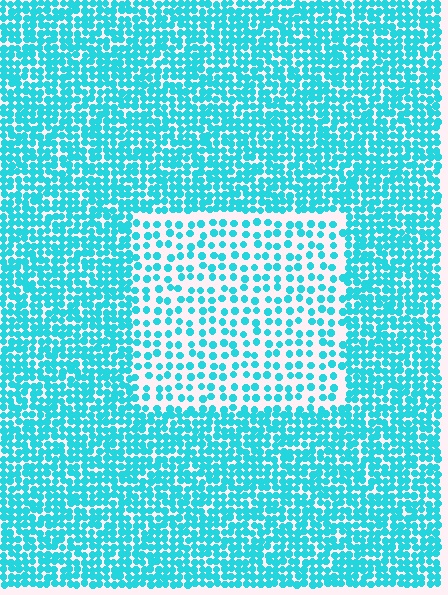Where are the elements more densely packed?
The elements are more densely packed outside the rectangle boundary.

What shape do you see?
I see a rectangle.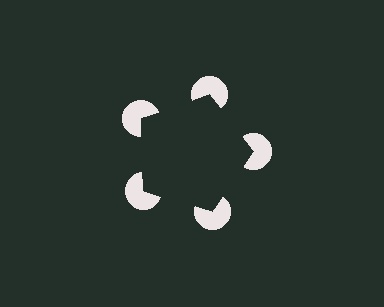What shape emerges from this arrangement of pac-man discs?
An illusory pentagon — its edges are inferred from the aligned wedge cuts in the pac-man discs, not physically drawn.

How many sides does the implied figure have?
5 sides.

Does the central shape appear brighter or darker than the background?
It typically appears slightly darker than the background, even though no actual brightness change is drawn.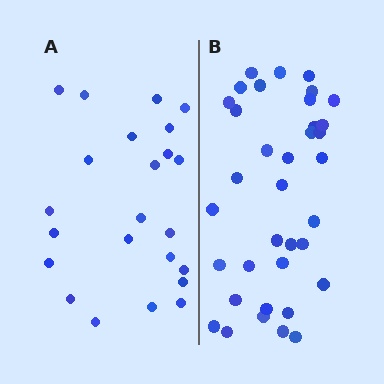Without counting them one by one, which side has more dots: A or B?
Region B (the right region) has more dots.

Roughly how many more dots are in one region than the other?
Region B has approximately 15 more dots than region A.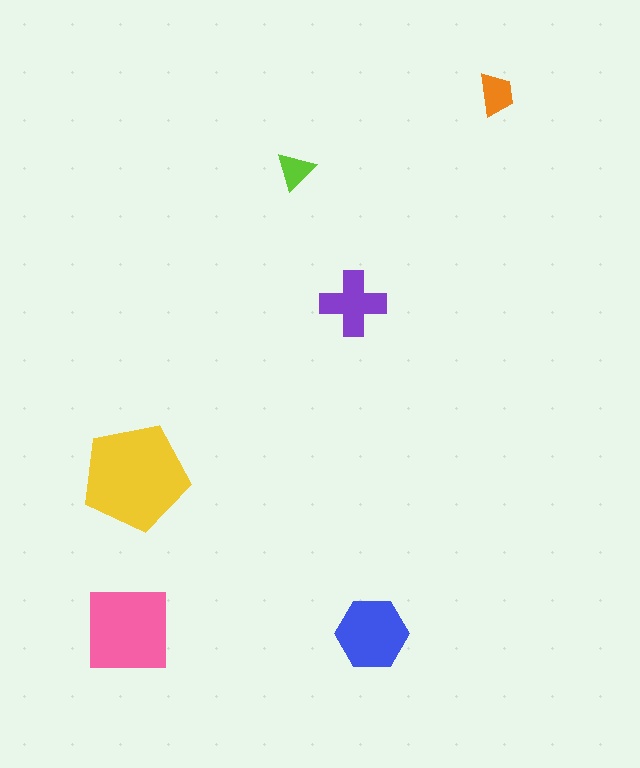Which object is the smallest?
The lime triangle.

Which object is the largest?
The yellow pentagon.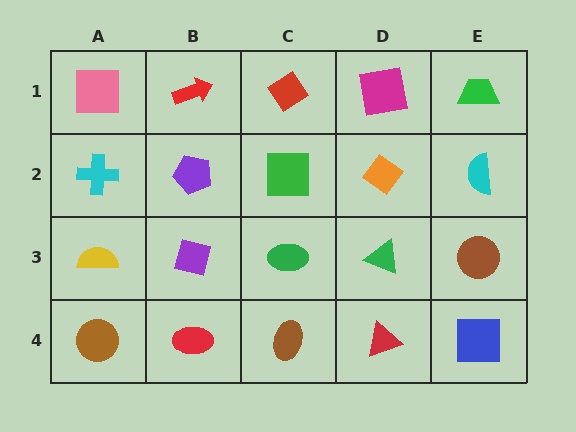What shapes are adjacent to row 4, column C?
A green ellipse (row 3, column C), a red ellipse (row 4, column B), a red triangle (row 4, column D).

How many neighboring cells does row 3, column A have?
3.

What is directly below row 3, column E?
A blue square.